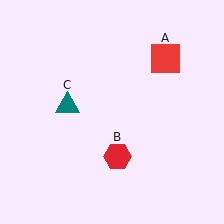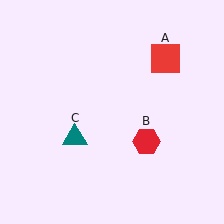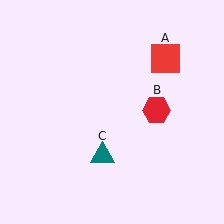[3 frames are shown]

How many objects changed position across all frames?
2 objects changed position: red hexagon (object B), teal triangle (object C).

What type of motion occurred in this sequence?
The red hexagon (object B), teal triangle (object C) rotated counterclockwise around the center of the scene.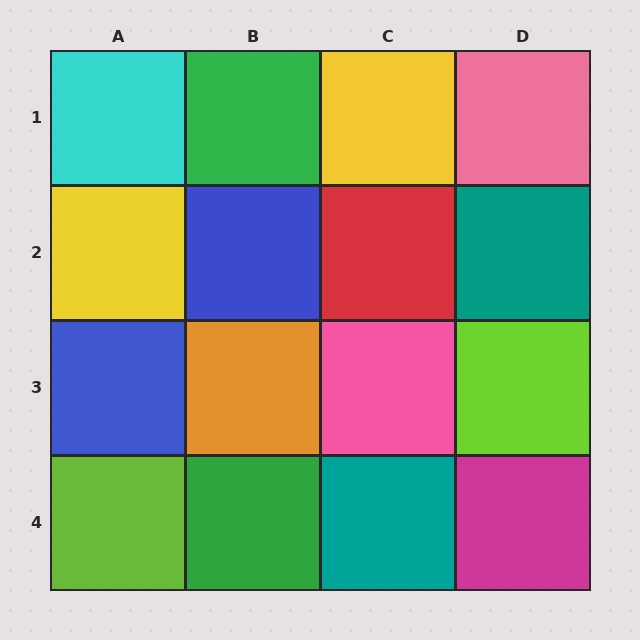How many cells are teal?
2 cells are teal.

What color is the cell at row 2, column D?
Teal.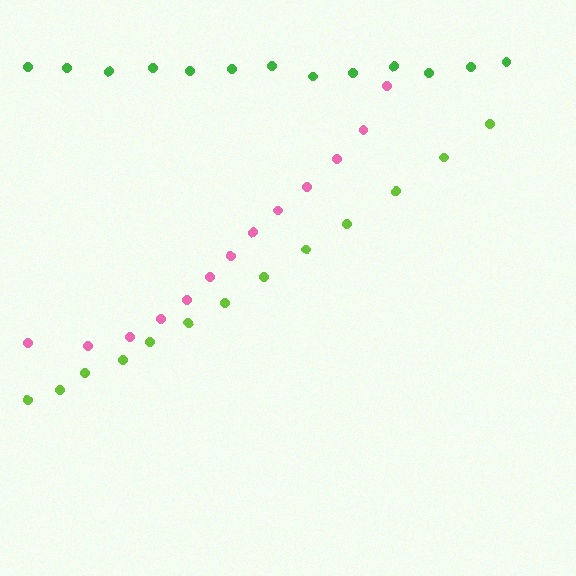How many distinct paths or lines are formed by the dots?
There are 3 distinct paths.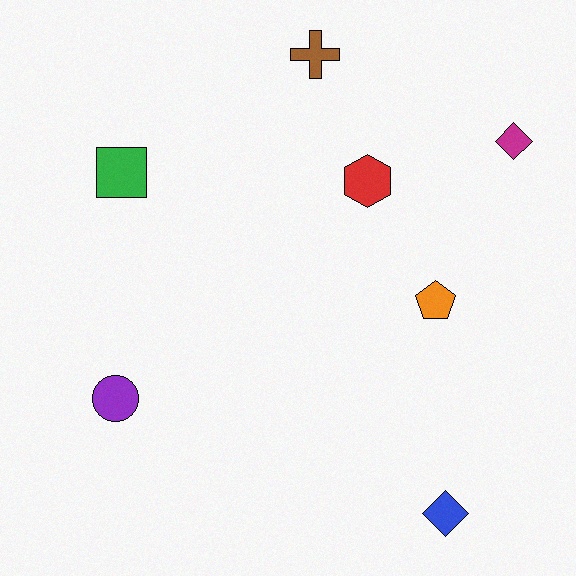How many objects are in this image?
There are 7 objects.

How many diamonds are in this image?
There are 2 diamonds.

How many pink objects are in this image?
There are no pink objects.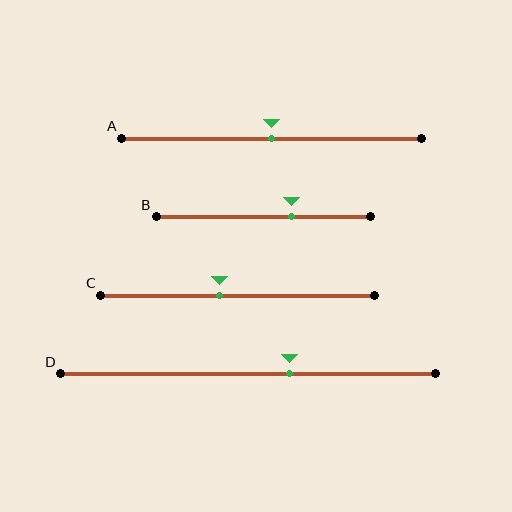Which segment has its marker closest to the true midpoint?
Segment A has its marker closest to the true midpoint.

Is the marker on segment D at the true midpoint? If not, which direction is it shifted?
No, the marker on segment D is shifted to the right by about 11% of the segment length.